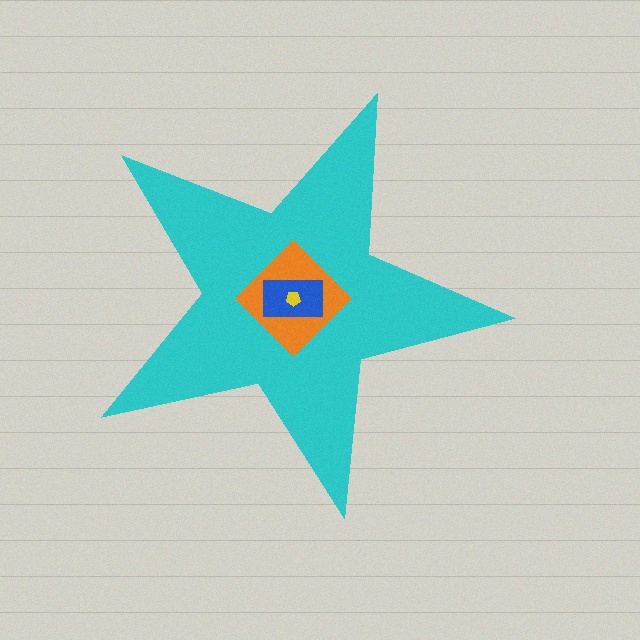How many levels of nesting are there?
4.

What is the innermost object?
The yellow pentagon.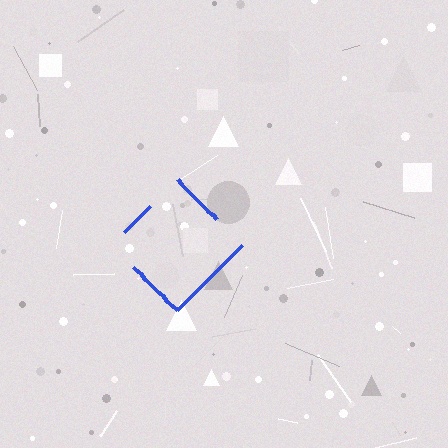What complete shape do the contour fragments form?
The contour fragments form a diamond.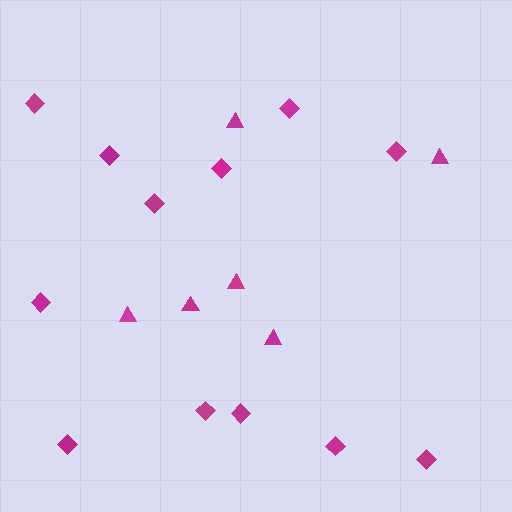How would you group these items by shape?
There are 2 groups: one group of triangles (6) and one group of diamonds (12).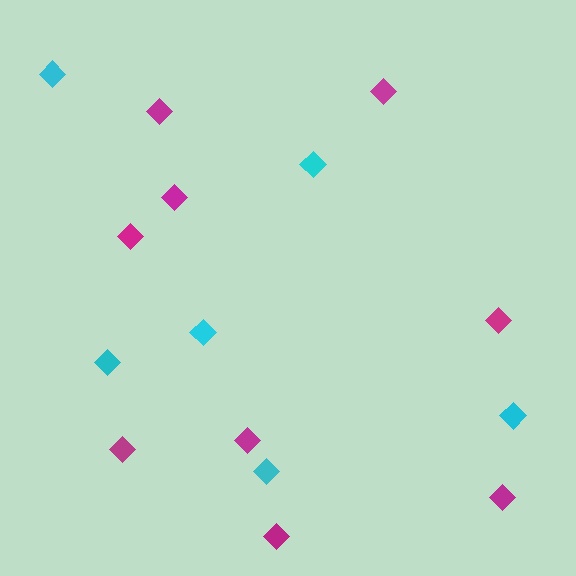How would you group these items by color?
There are 2 groups: one group of magenta diamonds (9) and one group of cyan diamonds (6).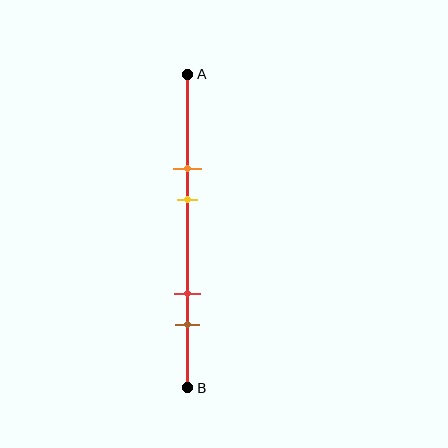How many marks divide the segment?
There are 4 marks dividing the segment.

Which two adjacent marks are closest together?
The orange and yellow marks are the closest adjacent pair.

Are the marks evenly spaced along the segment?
No, the marks are not evenly spaced.